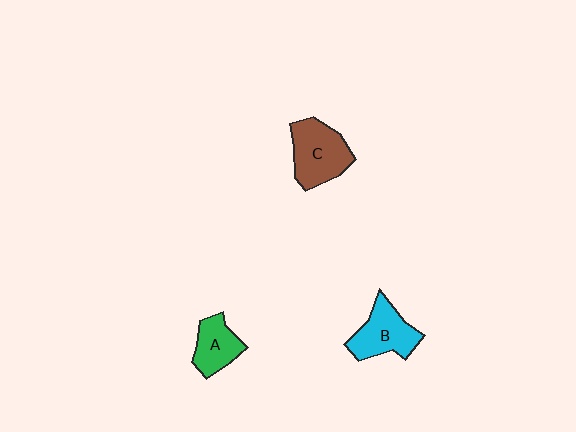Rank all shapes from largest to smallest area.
From largest to smallest: C (brown), B (cyan), A (green).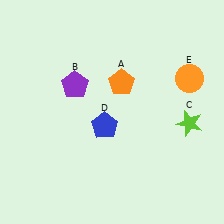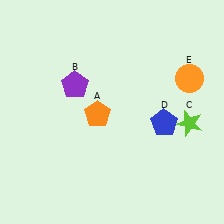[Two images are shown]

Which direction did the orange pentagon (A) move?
The orange pentagon (A) moved down.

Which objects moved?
The objects that moved are: the orange pentagon (A), the blue pentagon (D).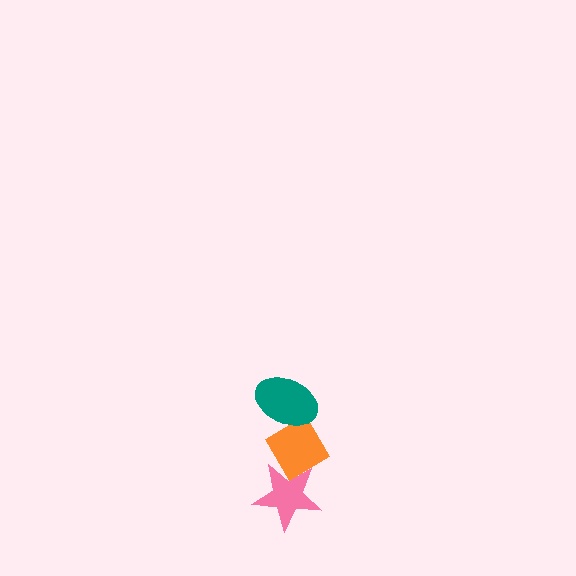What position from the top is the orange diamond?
The orange diamond is 2nd from the top.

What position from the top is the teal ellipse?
The teal ellipse is 1st from the top.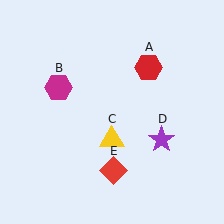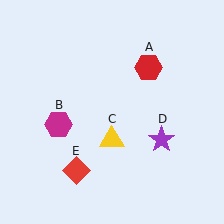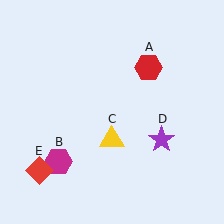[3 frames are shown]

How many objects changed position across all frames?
2 objects changed position: magenta hexagon (object B), red diamond (object E).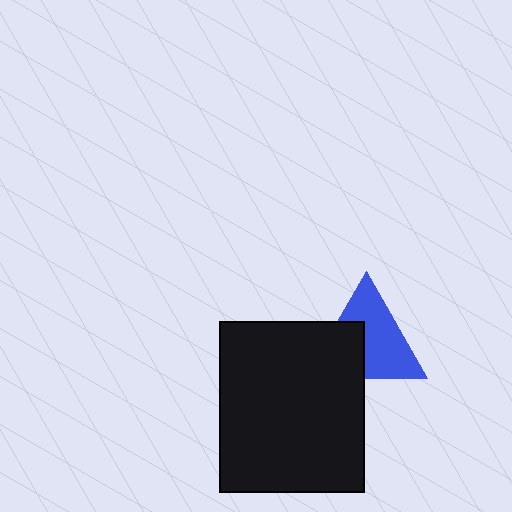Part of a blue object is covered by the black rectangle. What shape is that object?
It is a triangle.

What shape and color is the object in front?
The object in front is a black rectangle.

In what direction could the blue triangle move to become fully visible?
The blue triangle could move toward the upper-right. That would shift it out from behind the black rectangle entirely.